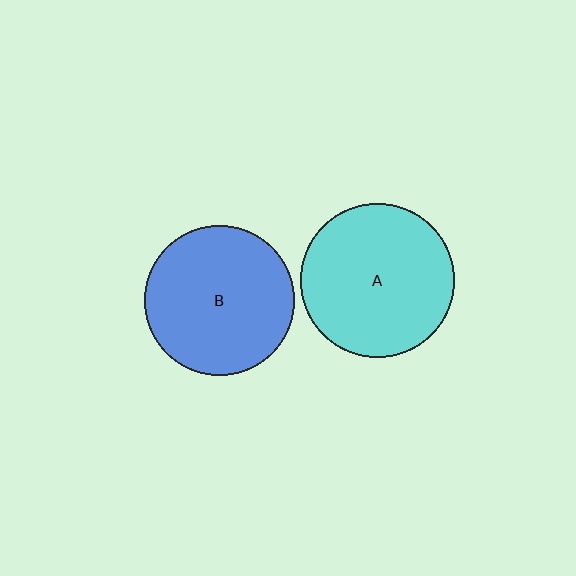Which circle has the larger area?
Circle A (cyan).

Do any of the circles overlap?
No, none of the circles overlap.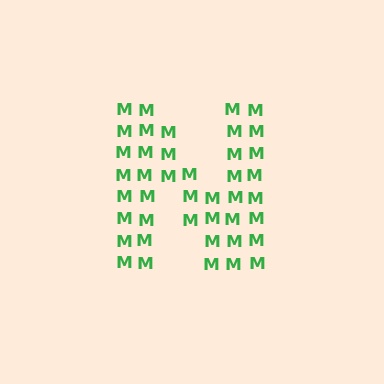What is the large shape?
The large shape is the letter N.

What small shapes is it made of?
It is made of small letter M's.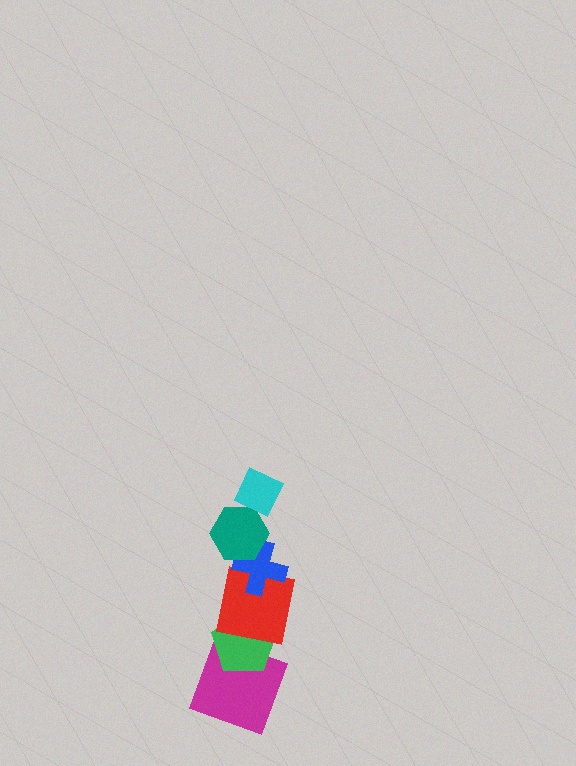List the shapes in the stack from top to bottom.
From top to bottom: the cyan diamond, the teal hexagon, the blue cross, the red square, the green pentagon, the magenta square.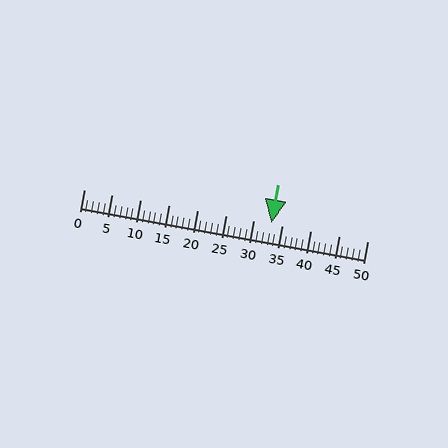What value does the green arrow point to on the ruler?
The green arrow points to approximately 33.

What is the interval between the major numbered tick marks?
The major tick marks are spaced 5 units apart.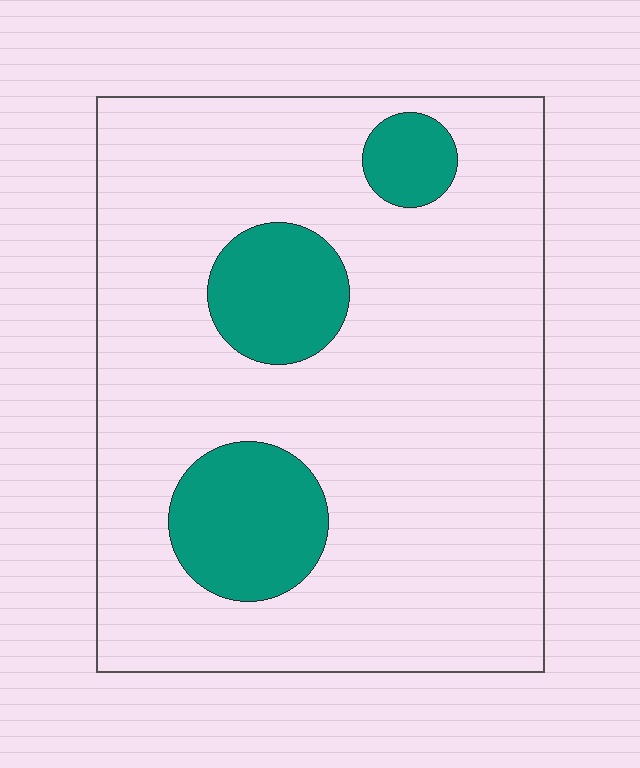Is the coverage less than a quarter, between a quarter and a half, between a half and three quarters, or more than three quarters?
Less than a quarter.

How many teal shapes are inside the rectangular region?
3.